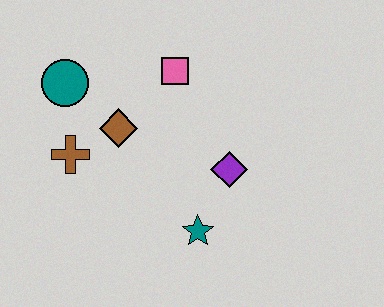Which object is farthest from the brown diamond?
The teal star is farthest from the brown diamond.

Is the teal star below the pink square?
Yes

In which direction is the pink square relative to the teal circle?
The pink square is to the right of the teal circle.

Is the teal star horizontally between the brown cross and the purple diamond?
Yes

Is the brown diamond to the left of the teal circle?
No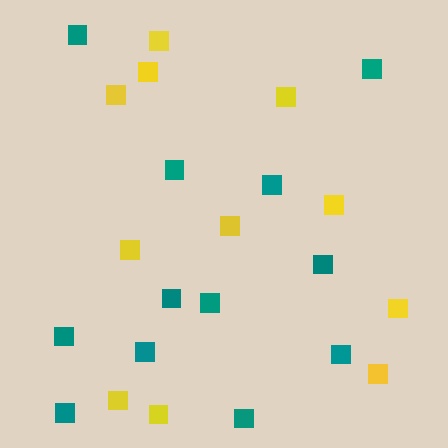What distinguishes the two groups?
There are 2 groups: one group of yellow squares (11) and one group of teal squares (12).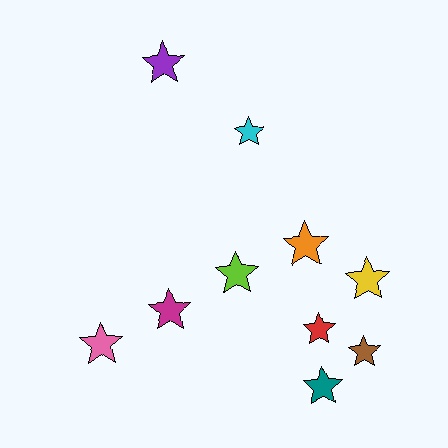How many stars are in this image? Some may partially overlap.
There are 10 stars.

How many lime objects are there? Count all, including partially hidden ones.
There is 1 lime object.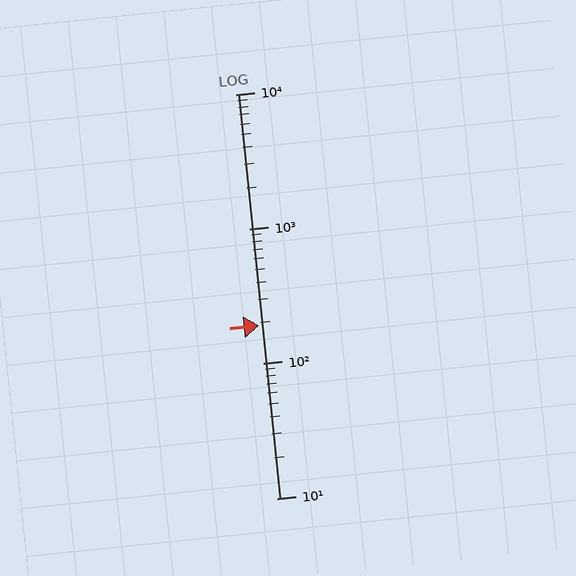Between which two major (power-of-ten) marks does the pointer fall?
The pointer is between 100 and 1000.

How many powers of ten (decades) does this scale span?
The scale spans 3 decades, from 10 to 10000.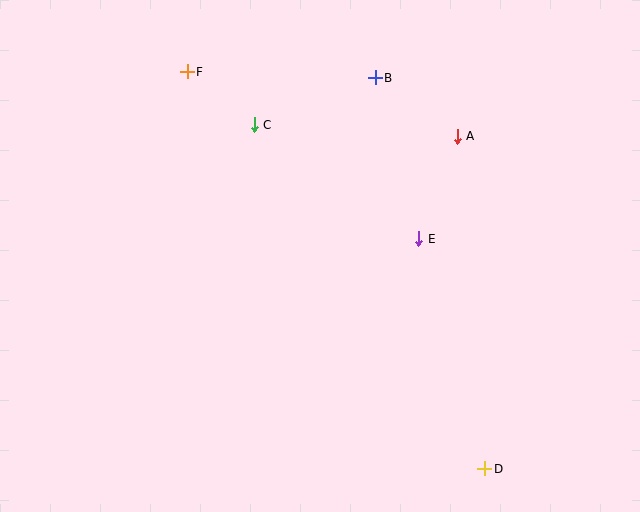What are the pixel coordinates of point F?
Point F is at (187, 72).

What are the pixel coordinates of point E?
Point E is at (419, 239).